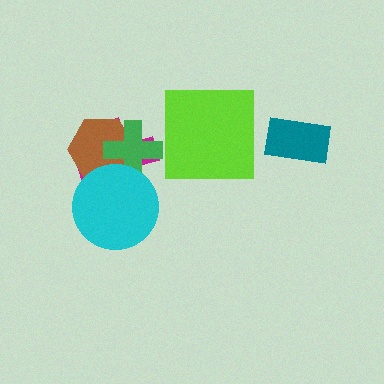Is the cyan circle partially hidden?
No, no other shape covers it.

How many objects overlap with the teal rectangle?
0 objects overlap with the teal rectangle.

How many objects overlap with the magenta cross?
3 objects overlap with the magenta cross.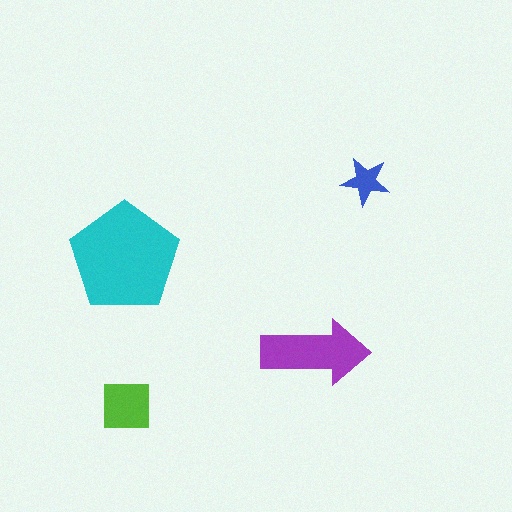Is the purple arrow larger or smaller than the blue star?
Larger.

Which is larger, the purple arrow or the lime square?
The purple arrow.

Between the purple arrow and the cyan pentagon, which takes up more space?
The cyan pentagon.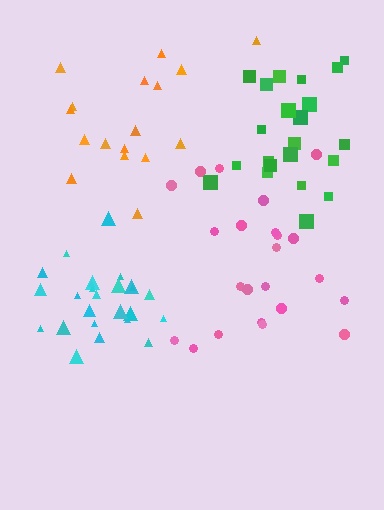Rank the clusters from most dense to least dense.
cyan, green, pink, orange.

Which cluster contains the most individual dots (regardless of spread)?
Cyan (25).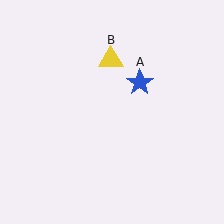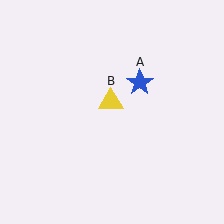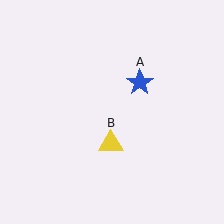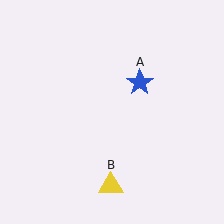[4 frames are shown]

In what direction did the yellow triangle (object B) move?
The yellow triangle (object B) moved down.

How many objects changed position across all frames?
1 object changed position: yellow triangle (object B).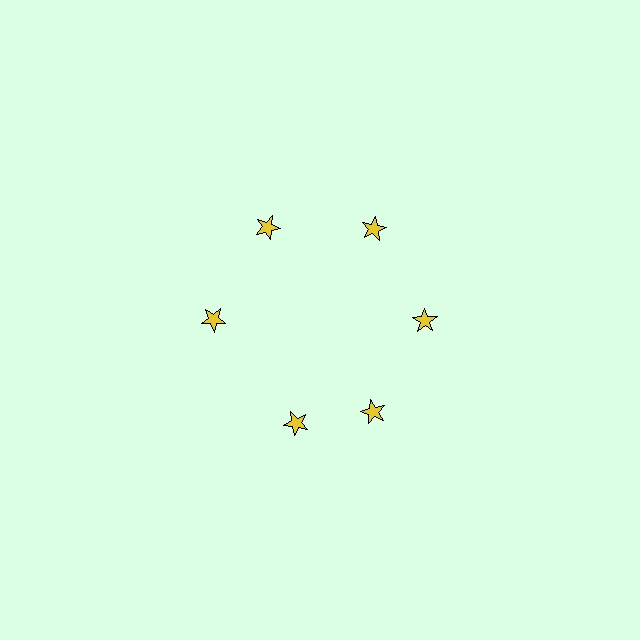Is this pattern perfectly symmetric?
No. The 6 yellow stars are arranged in a ring, but one element near the 7 o'clock position is rotated out of alignment along the ring, breaking the 6-fold rotational symmetry.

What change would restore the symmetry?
The symmetry would be restored by rotating it back into even spacing with its neighbors so that all 6 stars sit at equal angles and equal distance from the center.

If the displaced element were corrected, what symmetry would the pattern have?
It would have 6-fold rotational symmetry — the pattern would map onto itself every 60 degrees.